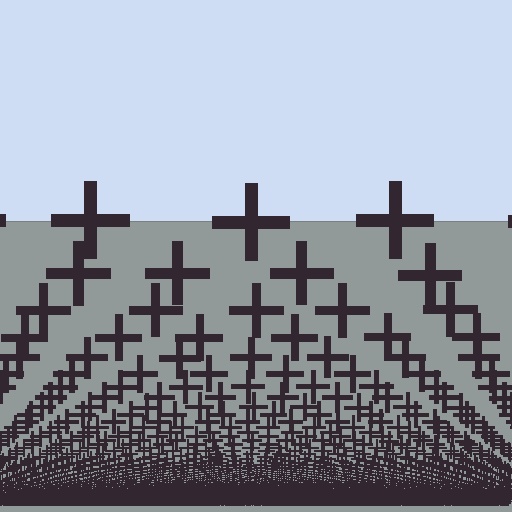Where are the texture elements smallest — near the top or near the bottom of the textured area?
Near the bottom.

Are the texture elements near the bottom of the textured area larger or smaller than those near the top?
Smaller. The gradient is inverted — elements near the bottom are smaller and denser.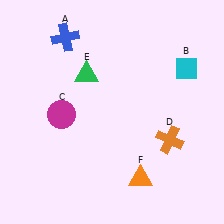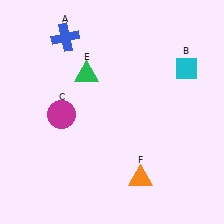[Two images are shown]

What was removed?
The orange cross (D) was removed in Image 2.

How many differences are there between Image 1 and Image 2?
There is 1 difference between the two images.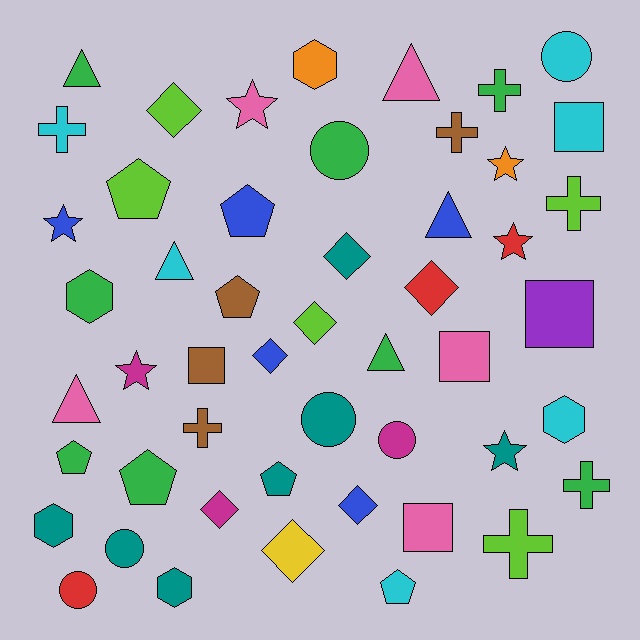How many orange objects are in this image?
There are 2 orange objects.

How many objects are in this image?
There are 50 objects.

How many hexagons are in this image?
There are 5 hexagons.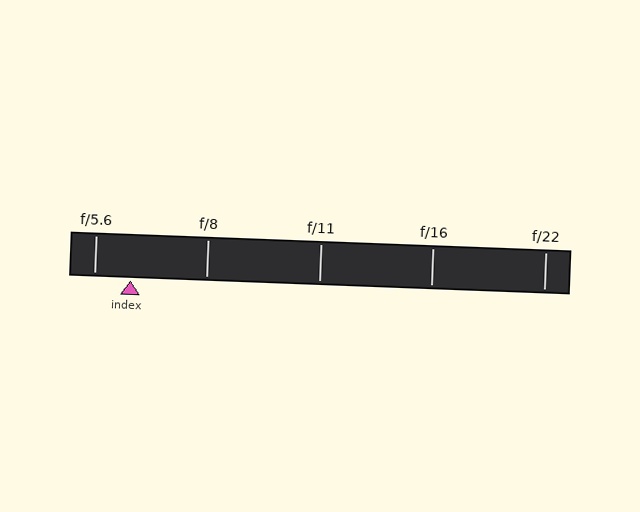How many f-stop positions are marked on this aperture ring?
There are 5 f-stop positions marked.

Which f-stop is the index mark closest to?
The index mark is closest to f/5.6.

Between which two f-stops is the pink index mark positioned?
The index mark is between f/5.6 and f/8.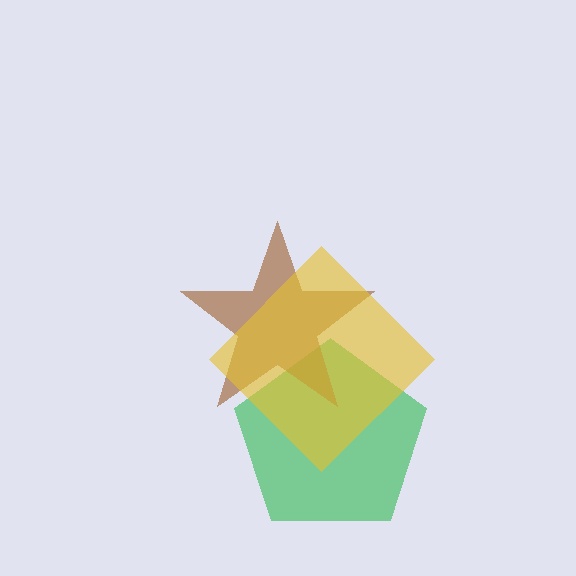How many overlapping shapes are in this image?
There are 3 overlapping shapes in the image.